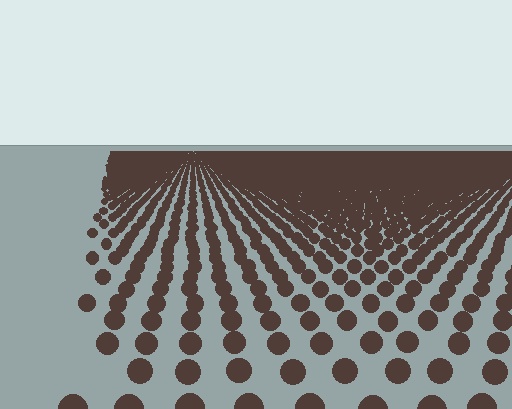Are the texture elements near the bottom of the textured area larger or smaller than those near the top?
Larger. Near the bottom, elements are closer to the viewer and appear at a bigger on-screen size.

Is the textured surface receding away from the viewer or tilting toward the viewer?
The surface is receding away from the viewer. Texture elements get smaller and denser toward the top.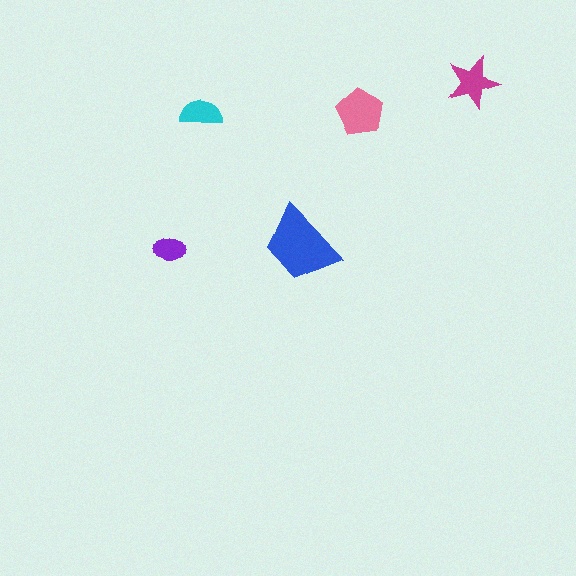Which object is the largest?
The blue trapezoid.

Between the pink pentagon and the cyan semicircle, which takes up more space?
The pink pentagon.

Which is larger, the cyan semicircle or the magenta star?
The magenta star.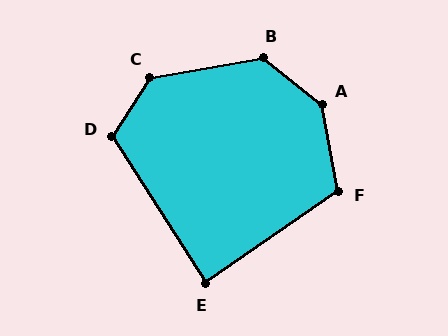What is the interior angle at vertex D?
Approximately 114 degrees (obtuse).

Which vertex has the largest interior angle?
A, at approximately 139 degrees.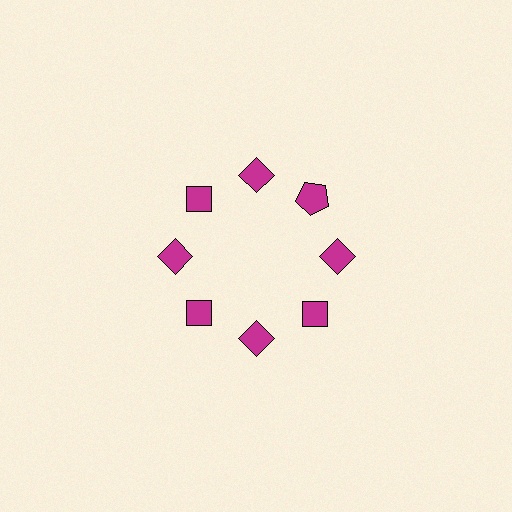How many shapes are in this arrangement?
There are 8 shapes arranged in a ring pattern.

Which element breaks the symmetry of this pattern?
The magenta pentagon at roughly the 2 o'clock position breaks the symmetry. All other shapes are magenta diamonds.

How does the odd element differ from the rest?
It has a different shape: pentagon instead of diamond.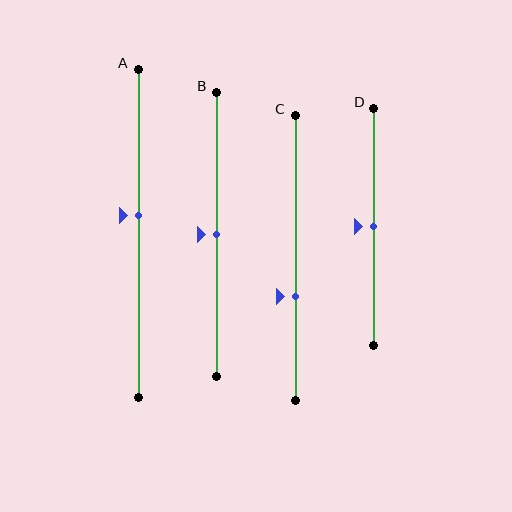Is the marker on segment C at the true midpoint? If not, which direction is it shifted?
No, the marker on segment C is shifted downward by about 14% of the segment length.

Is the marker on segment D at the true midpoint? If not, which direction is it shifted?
Yes, the marker on segment D is at the true midpoint.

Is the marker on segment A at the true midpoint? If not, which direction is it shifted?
No, the marker on segment A is shifted upward by about 5% of the segment length.